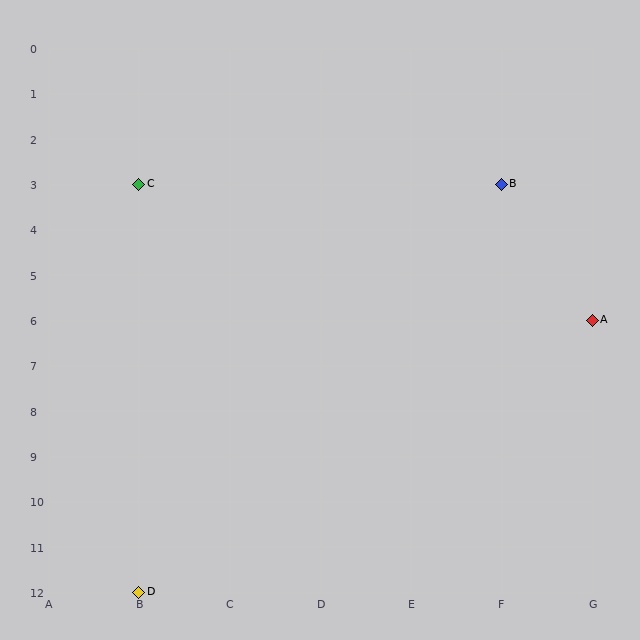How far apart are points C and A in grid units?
Points C and A are 5 columns and 3 rows apart (about 5.8 grid units diagonally).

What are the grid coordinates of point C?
Point C is at grid coordinates (B, 3).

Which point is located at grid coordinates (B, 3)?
Point C is at (B, 3).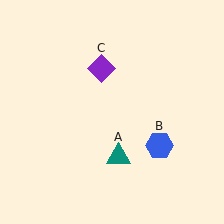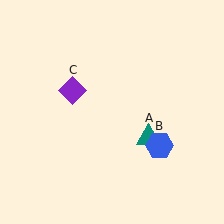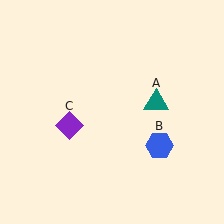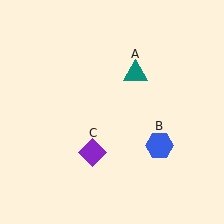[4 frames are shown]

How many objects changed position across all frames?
2 objects changed position: teal triangle (object A), purple diamond (object C).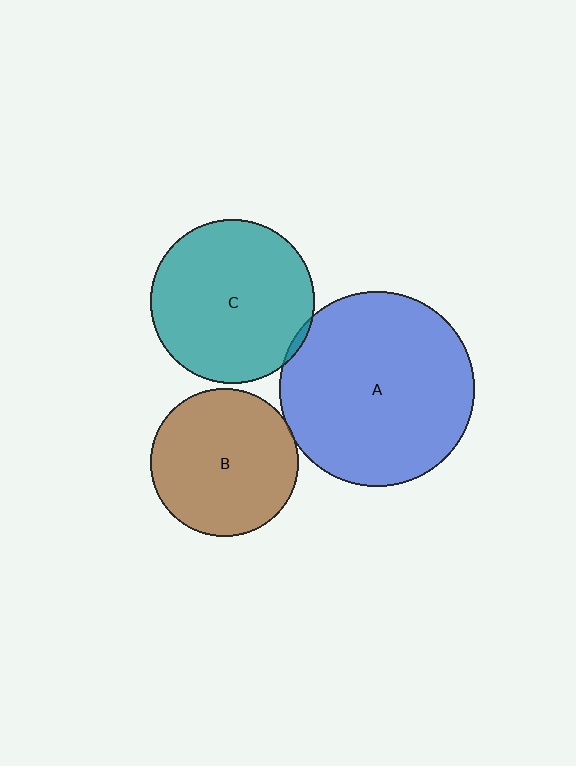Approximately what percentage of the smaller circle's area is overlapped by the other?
Approximately 5%.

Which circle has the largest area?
Circle A (blue).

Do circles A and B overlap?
Yes.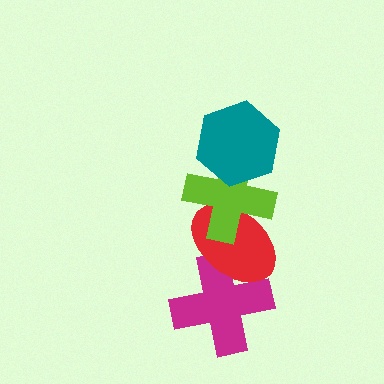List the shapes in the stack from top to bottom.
From top to bottom: the teal hexagon, the lime cross, the red ellipse, the magenta cross.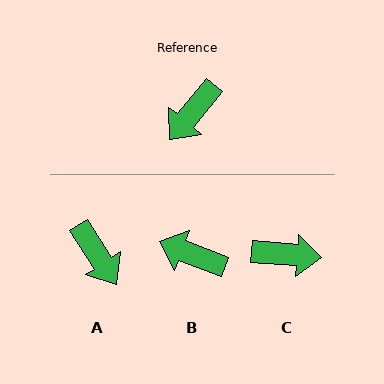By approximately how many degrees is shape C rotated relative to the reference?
Approximately 124 degrees counter-clockwise.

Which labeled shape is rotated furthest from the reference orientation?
C, about 124 degrees away.